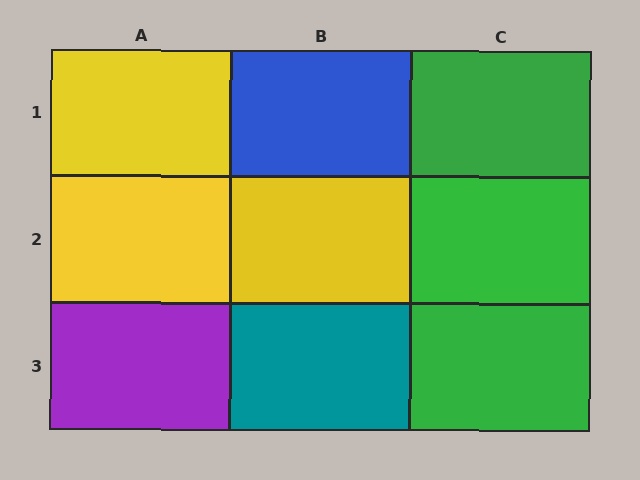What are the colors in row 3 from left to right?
Purple, teal, green.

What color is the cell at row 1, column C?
Green.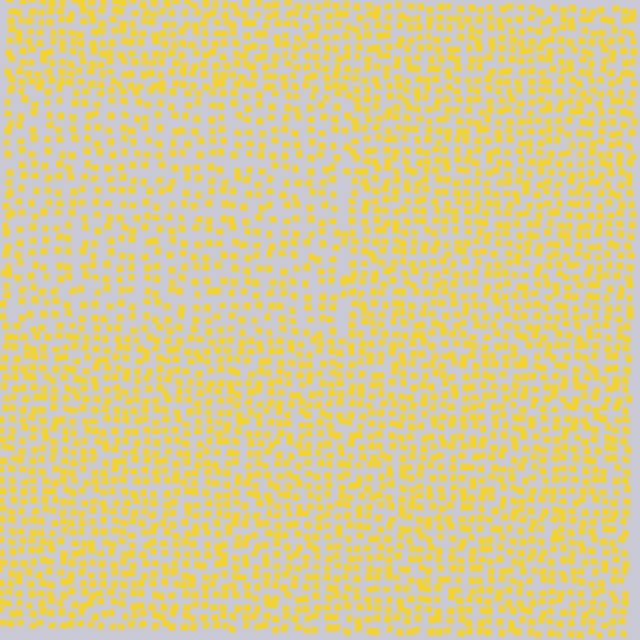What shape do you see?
I see a rectangle.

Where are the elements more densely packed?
The elements are more densely packed outside the rectangle boundary.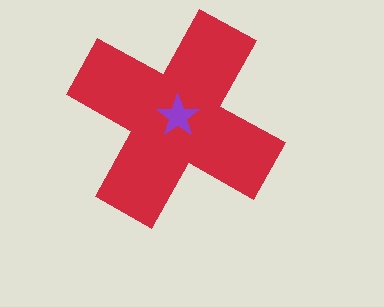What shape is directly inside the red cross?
The purple star.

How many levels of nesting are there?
2.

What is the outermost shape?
The red cross.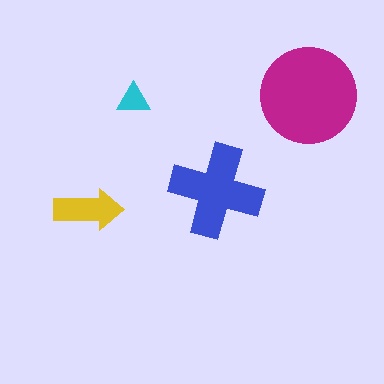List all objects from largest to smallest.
The magenta circle, the blue cross, the yellow arrow, the cyan triangle.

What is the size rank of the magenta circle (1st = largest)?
1st.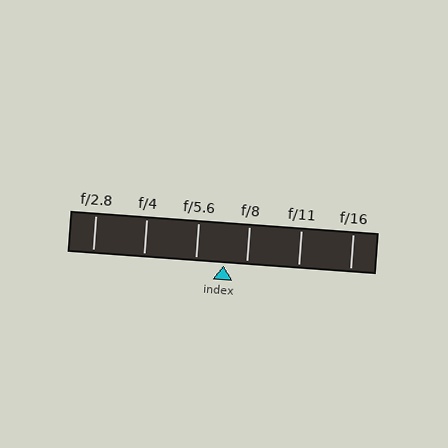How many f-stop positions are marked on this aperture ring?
There are 6 f-stop positions marked.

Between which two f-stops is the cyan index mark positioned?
The index mark is between f/5.6 and f/8.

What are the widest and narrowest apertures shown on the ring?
The widest aperture shown is f/2.8 and the narrowest is f/16.